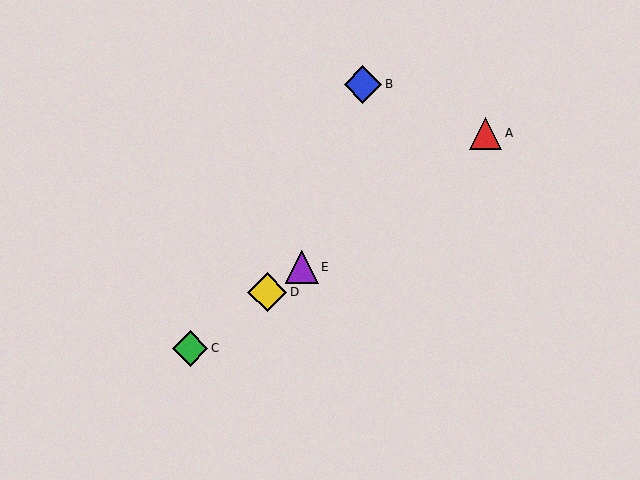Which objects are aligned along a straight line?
Objects A, C, D, E are aligned along a straight line.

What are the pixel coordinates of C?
Object C is at (190, 349).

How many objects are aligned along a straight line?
4 objects (A, C, D, E) are aligned along a straight line.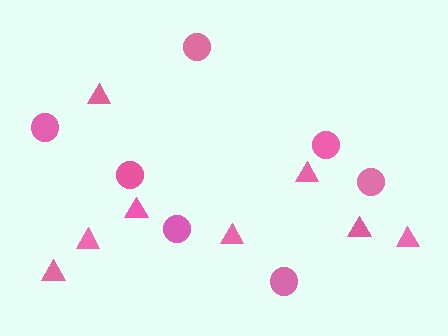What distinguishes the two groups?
There are 2 groups: one group of circles (7) and one group of triangles (8).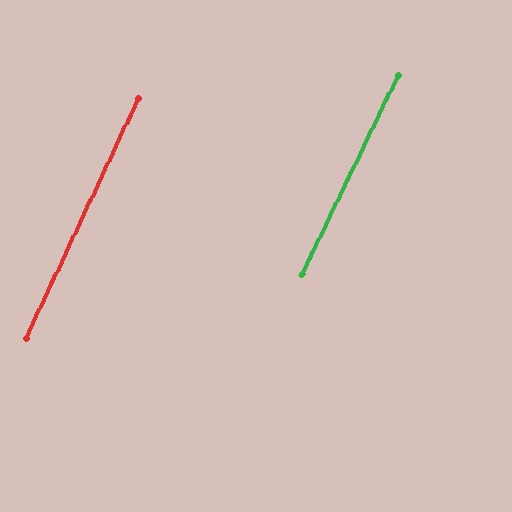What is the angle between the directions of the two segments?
Approximately 1 degree.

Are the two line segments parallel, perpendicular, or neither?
Parallel — their directions differ by only 0.8°.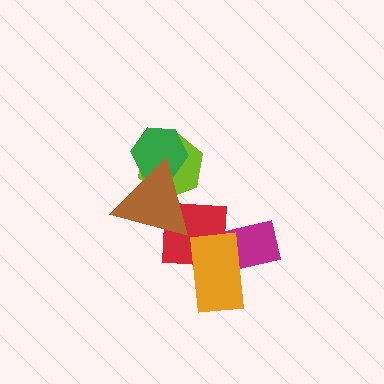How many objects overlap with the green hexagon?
2 objects overlap with the green hexagon.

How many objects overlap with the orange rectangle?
2 objects overlap with the orange rectangle.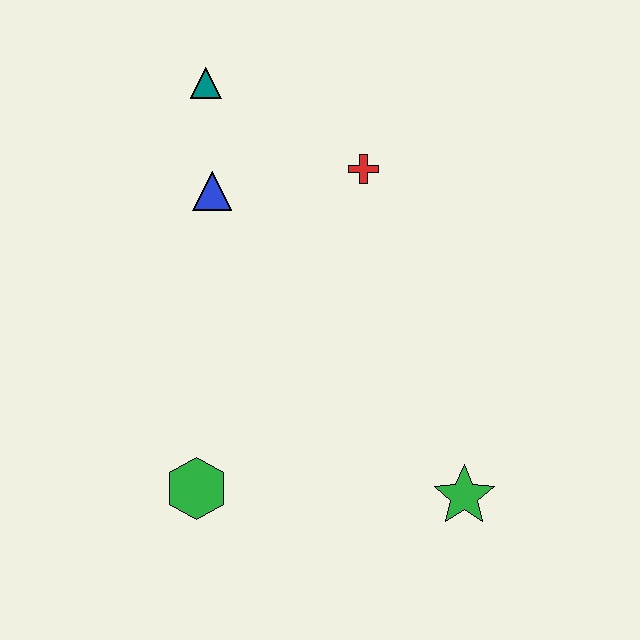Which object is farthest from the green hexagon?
The teal triangle is farthest from the green hexagon.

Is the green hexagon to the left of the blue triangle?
Yes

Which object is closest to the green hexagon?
The green star is closest to the green hexagon.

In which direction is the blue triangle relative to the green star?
The blue triangle is above the green star.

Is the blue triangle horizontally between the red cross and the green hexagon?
Yes